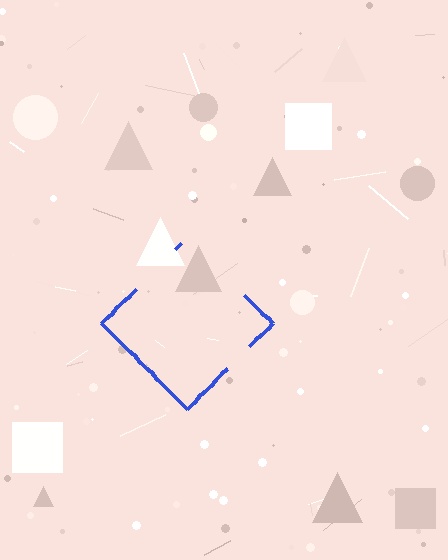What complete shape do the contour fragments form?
The contour fragments form a diamond.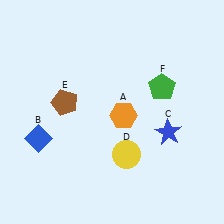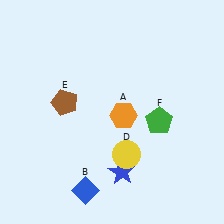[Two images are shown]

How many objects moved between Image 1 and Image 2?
3 objects moved between the two images.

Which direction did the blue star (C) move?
The blue star (C) moved left.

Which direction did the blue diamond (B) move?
The blue diamond (B) moved down.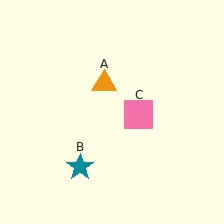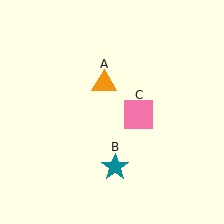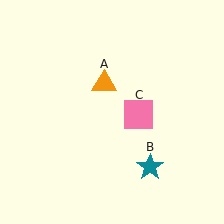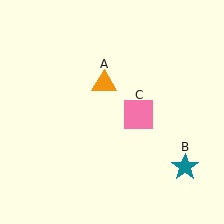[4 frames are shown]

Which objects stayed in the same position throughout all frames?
Orange triangle (object A) and pink square (object C) remained stationary.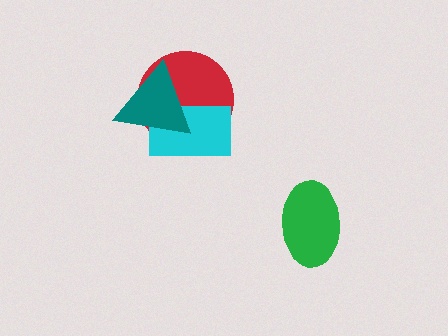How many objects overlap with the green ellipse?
0 objects overlap with the green ellipse.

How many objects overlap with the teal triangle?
2 objects overlap with the teal triangle.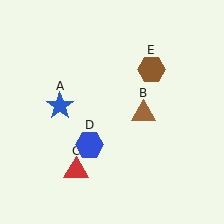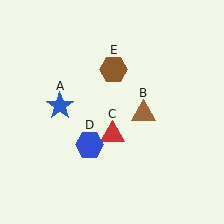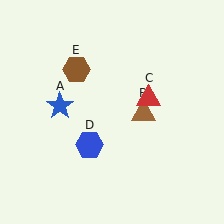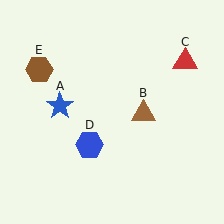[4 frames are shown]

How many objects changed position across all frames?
2 objects changed position: red triangle (object C), brown hexagon (object E).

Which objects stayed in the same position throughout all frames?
Blue star (object A) and brown triangle (object B) and blue hexagon (object D) remained stationary.